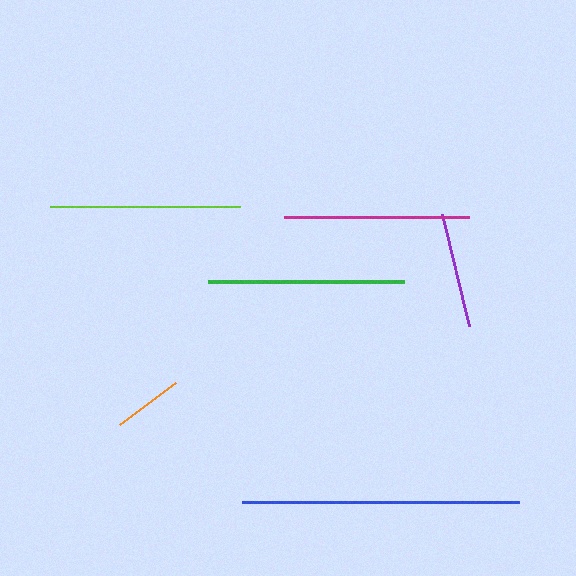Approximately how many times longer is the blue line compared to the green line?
The blue line is approximately 1.4 times the length of the green line.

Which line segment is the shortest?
The orange line is the shortest at approximately 70 pixels.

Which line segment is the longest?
The blue line is the longest at approximately 277 pixels.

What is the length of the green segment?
The green segment is approximately 196 pixels long.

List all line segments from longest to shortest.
From longest to shortest: blue, green, lime, magenta, purple, orange.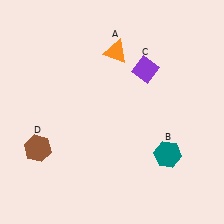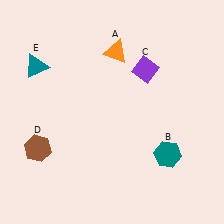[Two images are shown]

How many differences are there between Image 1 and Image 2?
There is 1 difference between the two images.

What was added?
A teal triangle (E) was added in Image 2.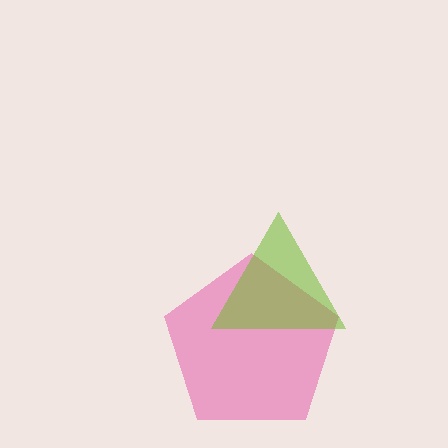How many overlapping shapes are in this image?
There are 2 overlapping shapes in the image.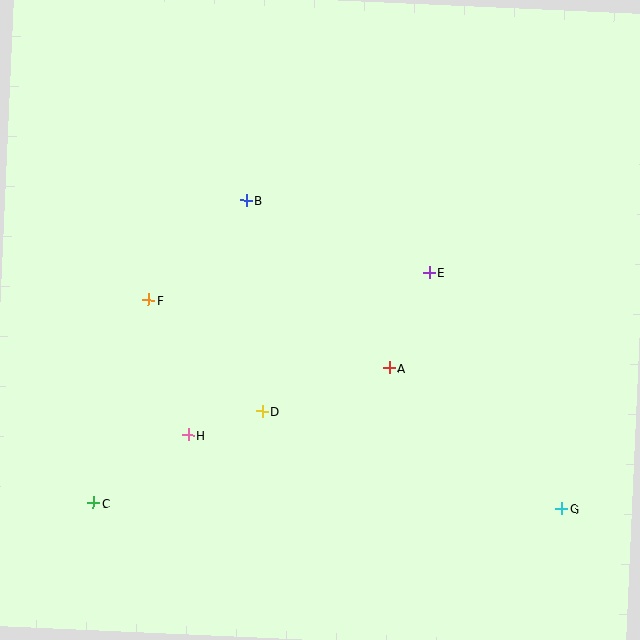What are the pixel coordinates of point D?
Point D is at (262, 411).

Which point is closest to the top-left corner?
Point B is closest to the top-left corner.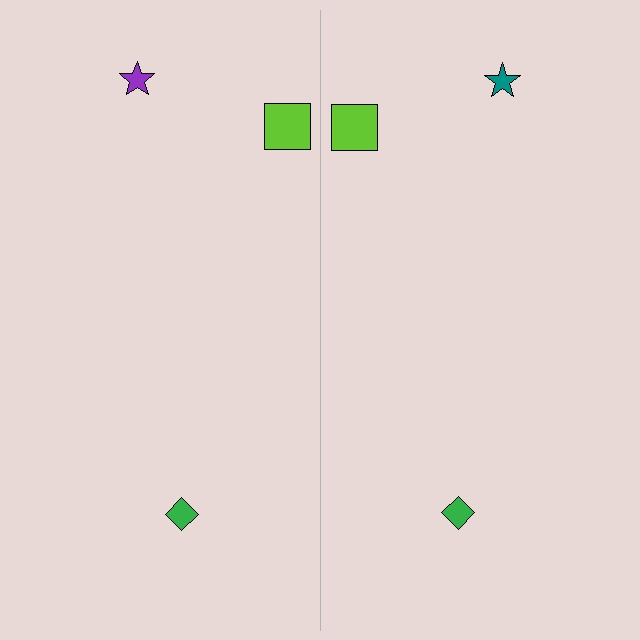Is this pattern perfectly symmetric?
No, the pattern is not perfectly symmetric. The teal star on the right side breaks the symmetry — its mirror counterpart is purple.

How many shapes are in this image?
There are 6 shapes in this image.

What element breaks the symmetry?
The teal star on the right side breaks the symmetry — its mirror counterpart is purple.